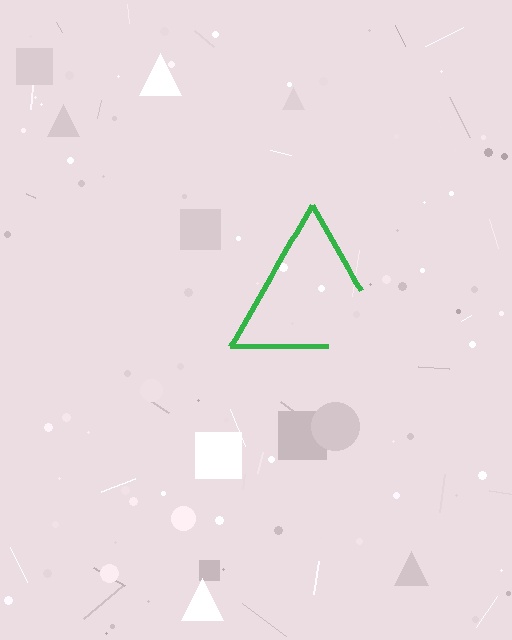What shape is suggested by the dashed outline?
The dashed outline suggests a triangle.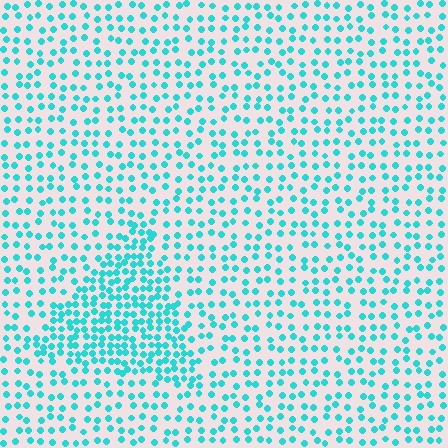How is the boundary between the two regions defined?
The boundary is defined by a change in element density (approximately 2.0x ratio). All elements are the same color, size, and shape.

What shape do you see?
I see a triangle.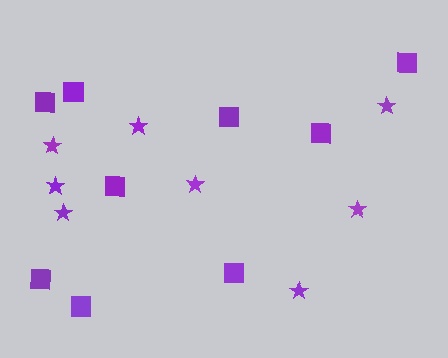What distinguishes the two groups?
There are 2 groups: one group of stars (8) and one group of squares (9).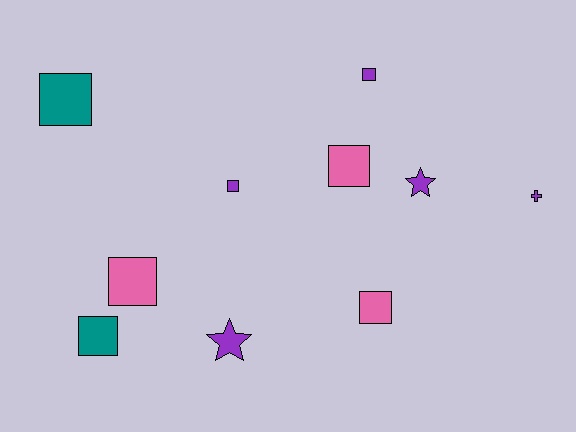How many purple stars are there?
There are 2 purple stars.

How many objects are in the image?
There are 10 objects.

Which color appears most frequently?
Purple, with 5 objects.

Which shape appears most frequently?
Square, with 7 objects.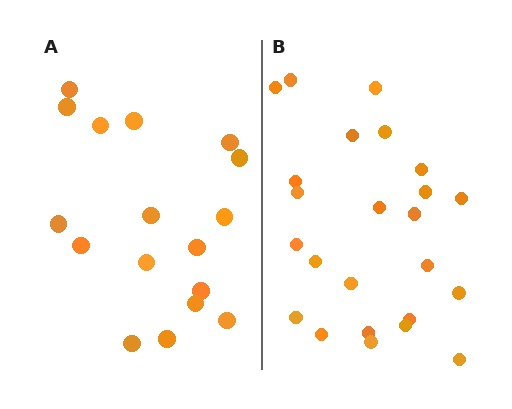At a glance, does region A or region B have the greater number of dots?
Region B (the right region) has more dots.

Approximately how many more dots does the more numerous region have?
Region B has roughly 8 or so more dots than region A.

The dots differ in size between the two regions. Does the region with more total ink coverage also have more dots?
No. Region A has more total ink coverage because its dots are larger, but region B actually contains more individual dots. Total area can be misleading — the number of items is what matters here.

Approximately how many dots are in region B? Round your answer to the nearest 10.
About 20 dots. (The exact count is 24, which rounds to 20.)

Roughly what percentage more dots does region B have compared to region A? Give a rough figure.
About 40% more.